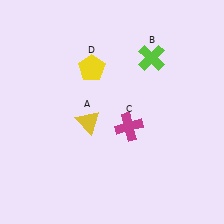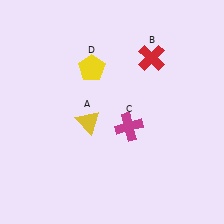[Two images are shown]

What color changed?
The cross (B) changed from lime in Image 1 to red in Image 2.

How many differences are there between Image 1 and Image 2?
There is 1 difference between the two images.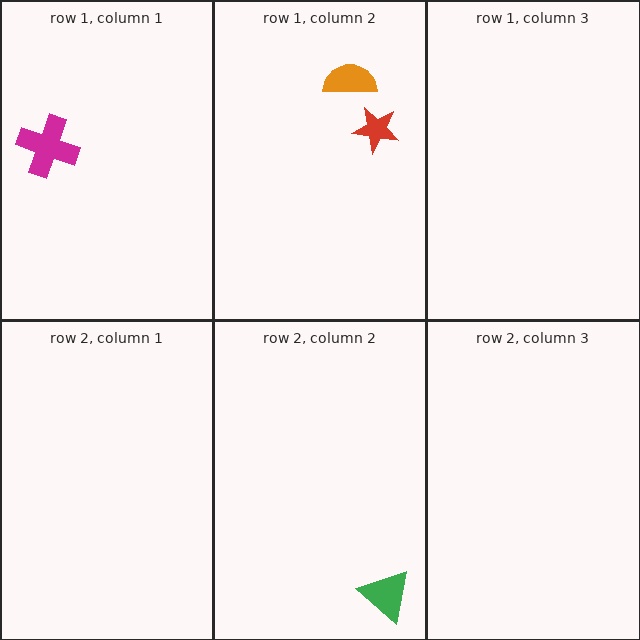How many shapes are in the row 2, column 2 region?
1.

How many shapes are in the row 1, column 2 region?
2.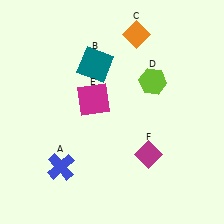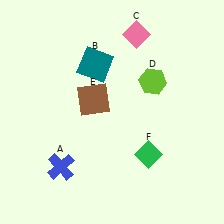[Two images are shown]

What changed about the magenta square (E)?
In Image 1, E is magenta. In Image 2, it changed to brown.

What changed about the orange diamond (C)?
In Image 1, C is orange. In Image 2, it changed to pink.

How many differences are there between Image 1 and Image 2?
There are 3 differences between the two images.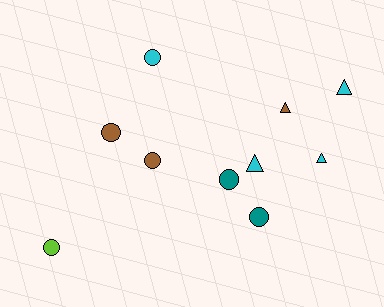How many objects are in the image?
There are 10 objects.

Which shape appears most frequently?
Circle, with 6 objects.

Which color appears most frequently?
Cyan, with 4 objects.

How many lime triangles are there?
There are no lime triangles.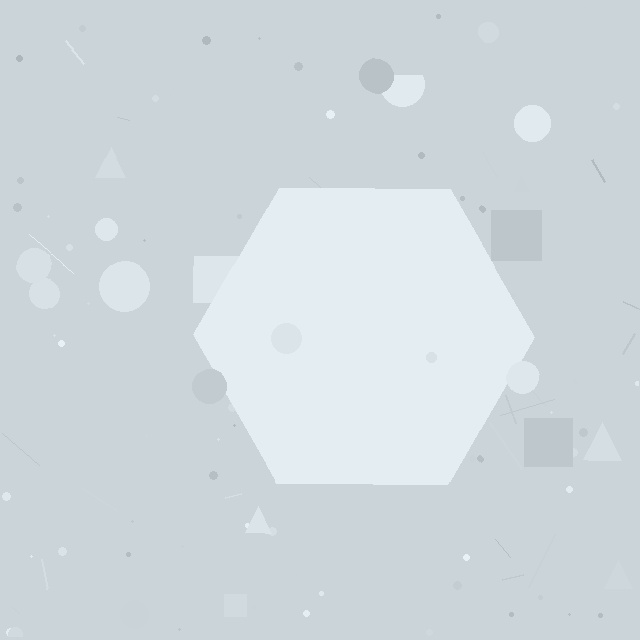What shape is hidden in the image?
A hexagon is hidden in the image.